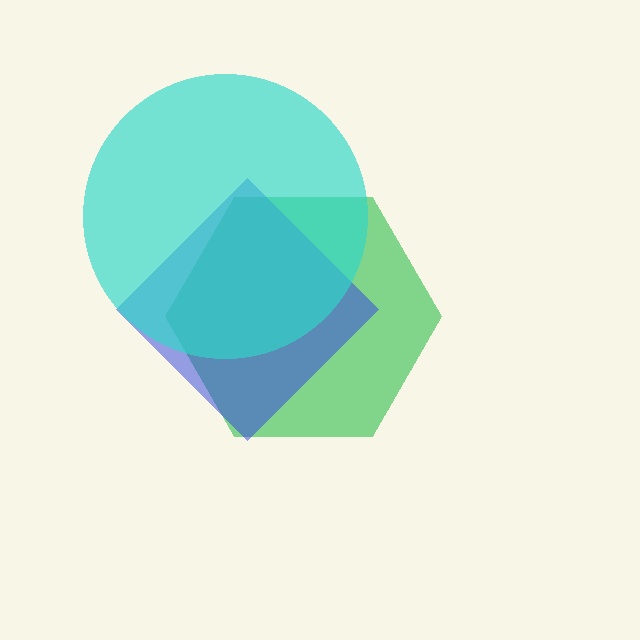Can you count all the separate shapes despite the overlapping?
Yes, there are 3 separate shapes.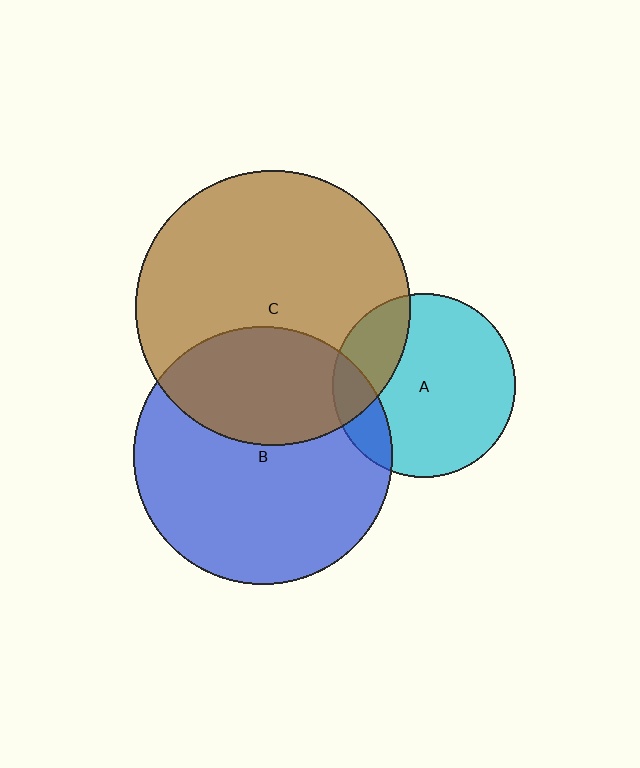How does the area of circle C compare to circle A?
Approximately 2.2 times.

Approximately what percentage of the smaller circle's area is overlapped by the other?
Approximately 35%.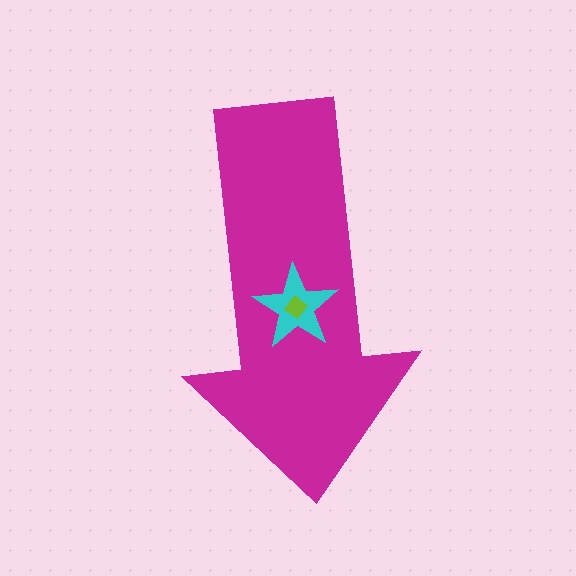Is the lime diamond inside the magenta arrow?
Yes.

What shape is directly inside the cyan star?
The lime diamond.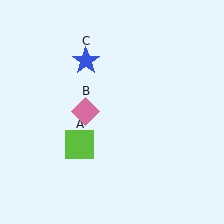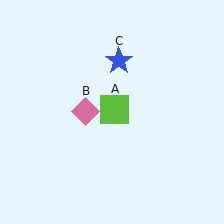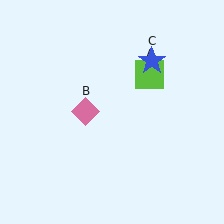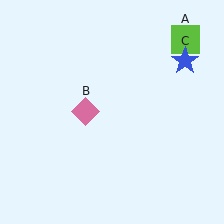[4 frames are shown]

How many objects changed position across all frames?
2 objects changed position: lime square (object A), blue star (object C).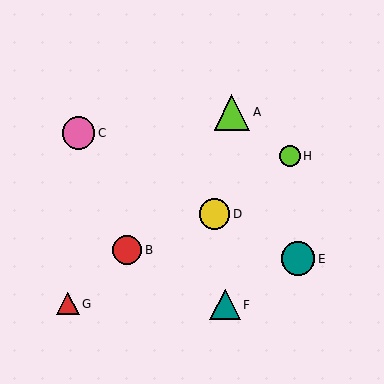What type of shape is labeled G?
Shape G is a red triangle.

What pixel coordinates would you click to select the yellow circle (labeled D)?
Click at (215, 214) to select the yellow circle D.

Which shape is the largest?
The lime triangle (labeled A) is the largest.